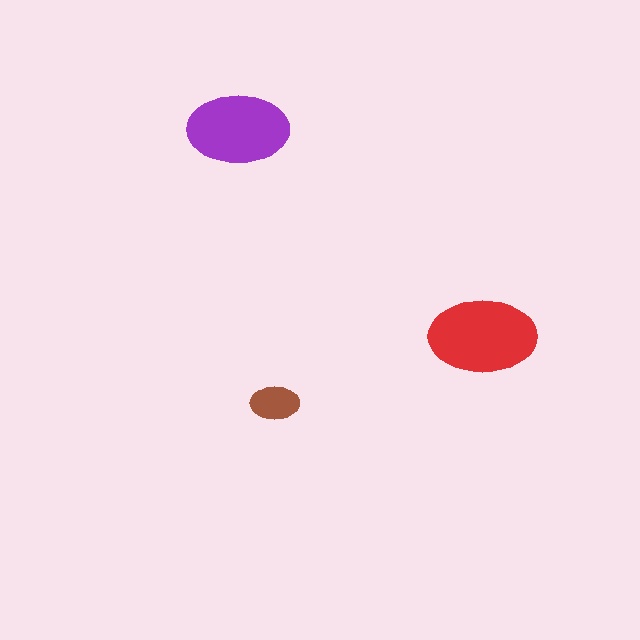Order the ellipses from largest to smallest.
the red one, the purple one, the brown one.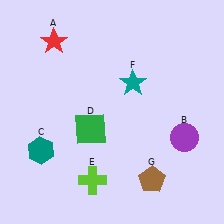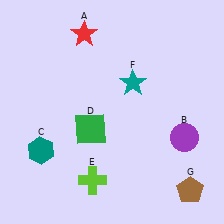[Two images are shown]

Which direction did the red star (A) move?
The red star (A) moved right.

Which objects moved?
The objects that moved are: the red star (A), the brown pentagon (G).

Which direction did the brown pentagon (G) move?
The brown pentagon (G) moved right.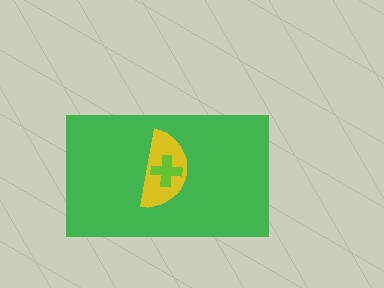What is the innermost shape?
The lime cross.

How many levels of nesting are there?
3.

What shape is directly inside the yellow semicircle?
The lime cross.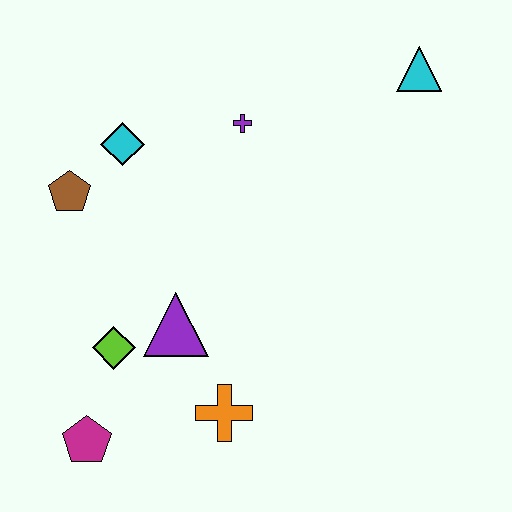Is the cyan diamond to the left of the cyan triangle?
Yes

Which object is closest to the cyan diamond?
The brown pentagon is closest to the cyan diamond.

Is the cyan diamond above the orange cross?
Yes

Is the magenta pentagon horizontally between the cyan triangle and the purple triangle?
No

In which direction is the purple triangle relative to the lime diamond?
The purple triangle is to the right of the lime diamond.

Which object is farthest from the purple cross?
The magenta pentagon is farthest from the purple cross.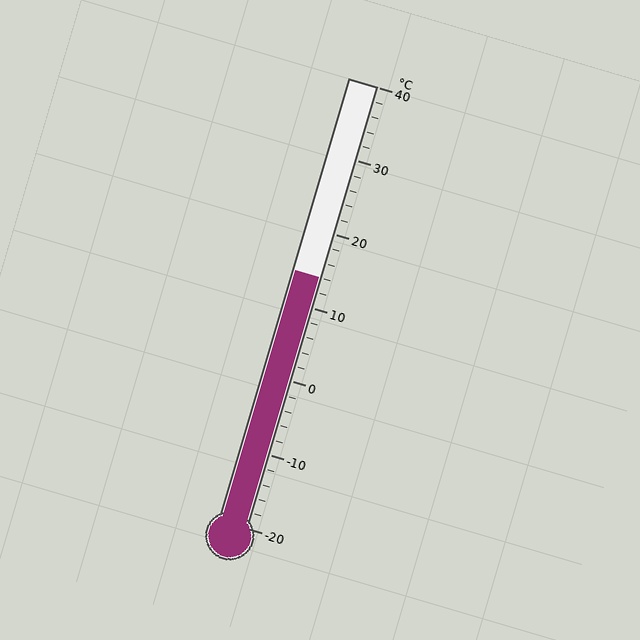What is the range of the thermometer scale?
The thermometer scale ranges from -20°C to 40°C.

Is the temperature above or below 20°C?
The temperature is below 20°C.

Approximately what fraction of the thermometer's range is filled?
The thermometer is filled to approximately 55% of its range.